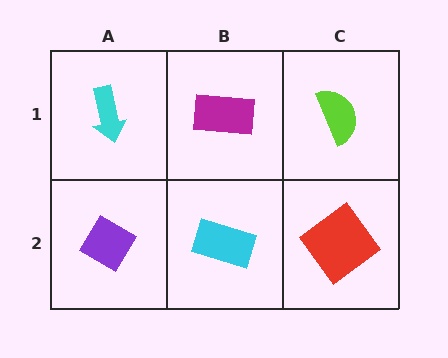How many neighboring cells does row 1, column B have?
3.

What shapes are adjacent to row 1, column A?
A purple diamond (row 2, column A), a magenta rectangle (row 1, column B).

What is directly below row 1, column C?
A red diamond.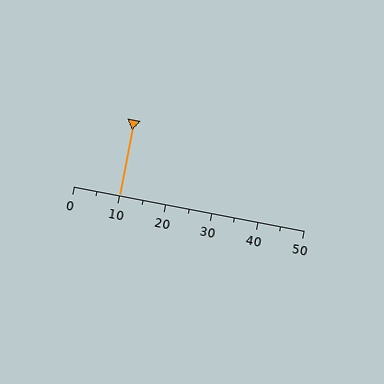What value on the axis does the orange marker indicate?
The marker indicates approximately 10.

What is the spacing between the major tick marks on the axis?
The major ticks are spaced 10 apart.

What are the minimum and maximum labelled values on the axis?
The axis runs from 0 to 50.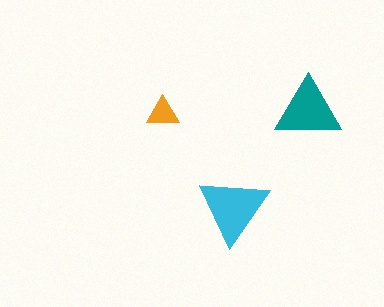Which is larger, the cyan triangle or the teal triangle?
The cyan one.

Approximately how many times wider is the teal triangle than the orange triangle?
About 2 times wider.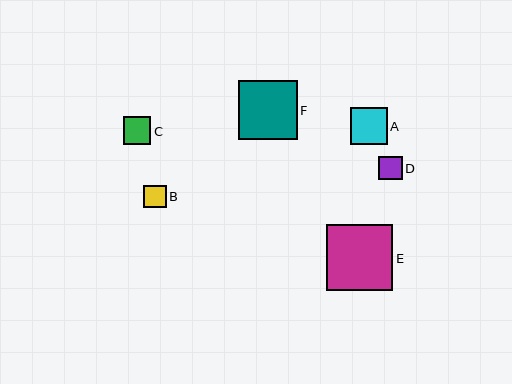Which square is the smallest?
Square B is the smallest with a size of approximately 22 pixels.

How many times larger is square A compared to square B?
Square A is approximately 1.7 times the size of square B.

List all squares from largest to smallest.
From largest to smallest: E, F, A, C, D, B.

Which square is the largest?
Square E is the largest with a size of approximately 66 pixels.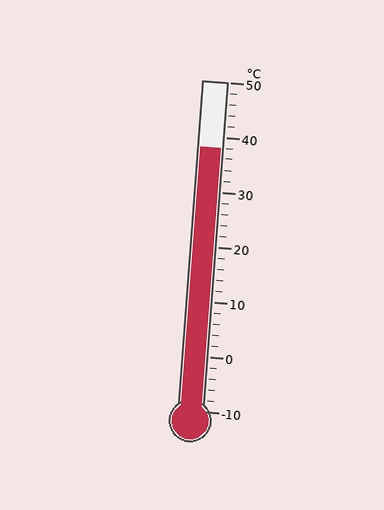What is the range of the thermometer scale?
The thermometer scale ranges from -10°C to 50°C.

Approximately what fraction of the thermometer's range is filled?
The thermometer is filled to approximately 80% of its range.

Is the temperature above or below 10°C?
The temperature is above 10°C.